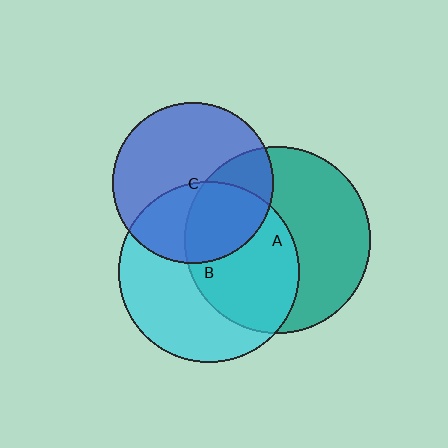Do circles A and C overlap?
Yes.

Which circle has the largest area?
Circle A (teal).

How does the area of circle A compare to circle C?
Approximately 1.3 times.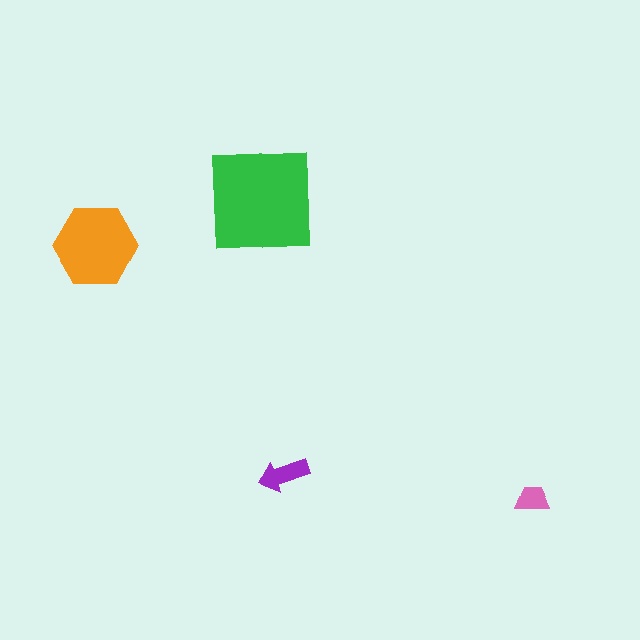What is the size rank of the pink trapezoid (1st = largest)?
4th.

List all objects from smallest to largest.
The pink trapezoid, the purple arrow, the orange hexagon, the green square.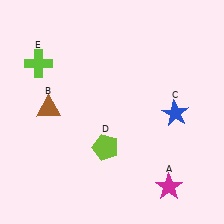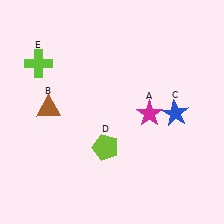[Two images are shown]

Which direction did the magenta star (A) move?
The magenta star (A) moved up.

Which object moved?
The magenta star (A) moved up.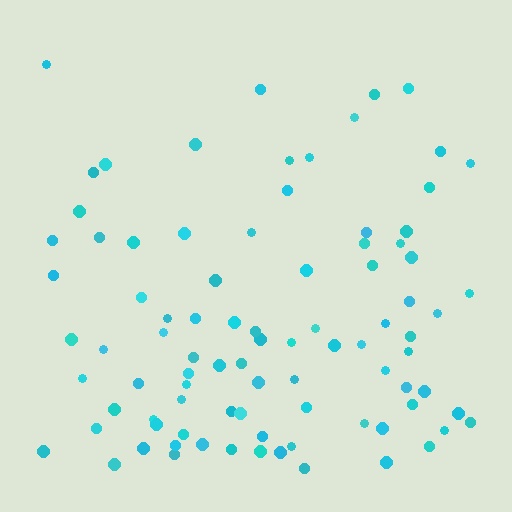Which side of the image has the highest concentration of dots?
The bottom.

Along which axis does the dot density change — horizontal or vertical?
Vertical.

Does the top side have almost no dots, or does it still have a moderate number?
Still a moderate number, just noticeably fewer than the bottom.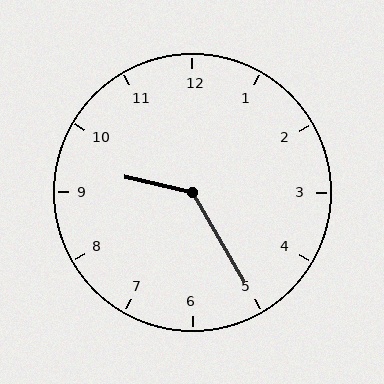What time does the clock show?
9:25.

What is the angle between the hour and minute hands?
Approximately 132 degrees.